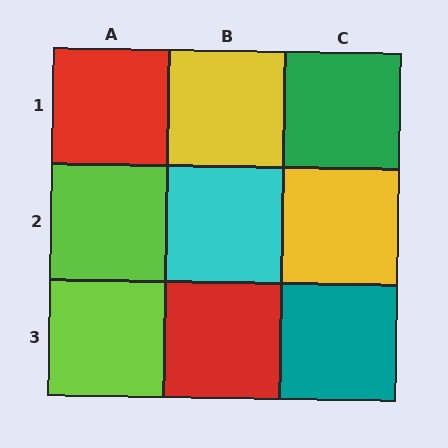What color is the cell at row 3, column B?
Red.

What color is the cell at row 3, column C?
Teal.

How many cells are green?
1 cell is green.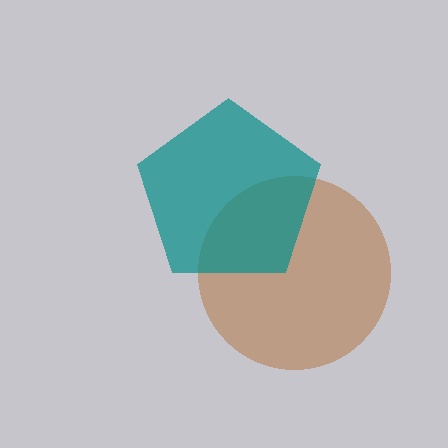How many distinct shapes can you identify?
There are 2 distinct shapes: a brown circle, a teal pentagon.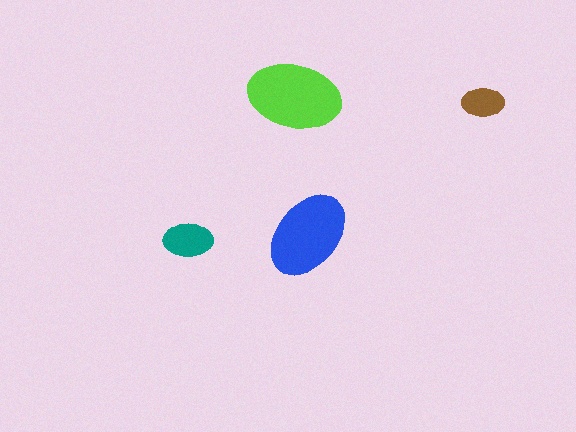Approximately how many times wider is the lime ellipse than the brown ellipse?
About 2 times wider.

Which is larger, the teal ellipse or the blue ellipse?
The blue one.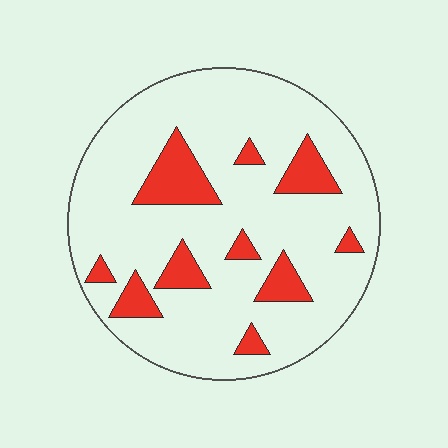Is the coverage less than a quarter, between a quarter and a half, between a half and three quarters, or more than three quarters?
Less than a quarter.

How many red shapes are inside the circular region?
10.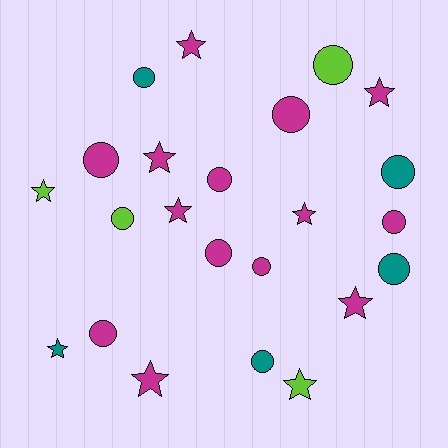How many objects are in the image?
There are 23 objects.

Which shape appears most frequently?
Circle, with 13 objects.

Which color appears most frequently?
Magenta, with 14 objects.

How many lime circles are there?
There are 2 lime circles.